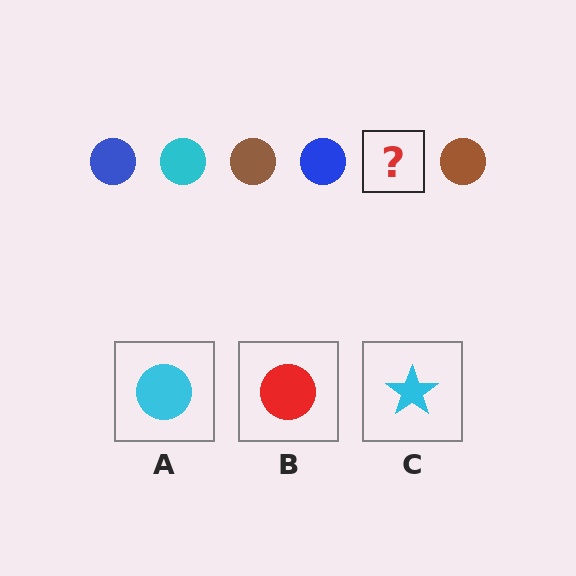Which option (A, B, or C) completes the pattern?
A.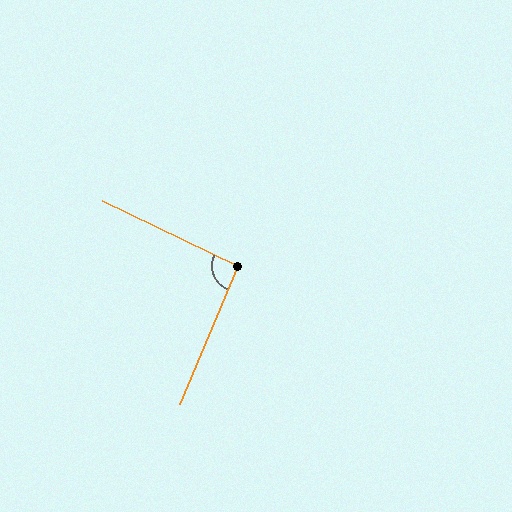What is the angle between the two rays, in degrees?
Approximately 93 degrees.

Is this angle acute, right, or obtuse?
It is approximately a right angle.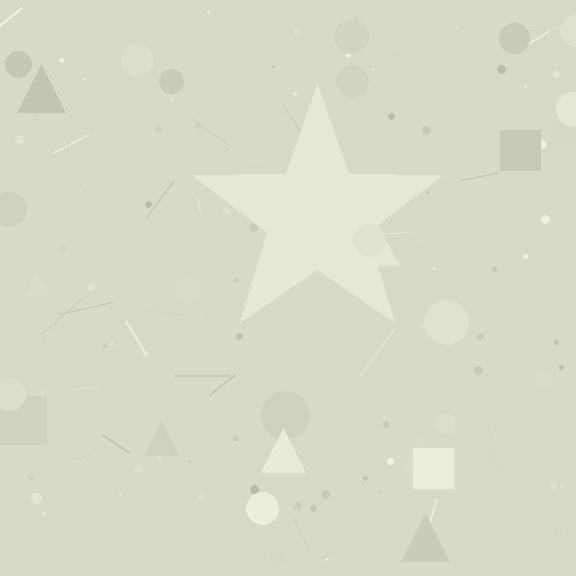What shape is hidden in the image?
A star is hidden in the image.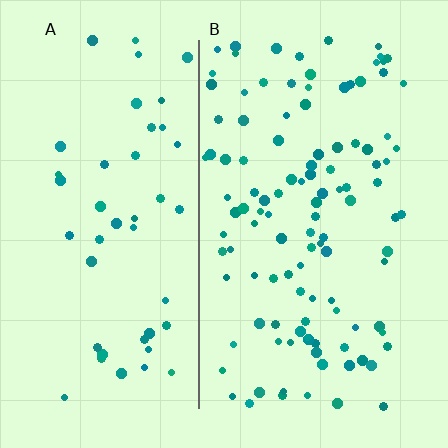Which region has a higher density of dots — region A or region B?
B (the right).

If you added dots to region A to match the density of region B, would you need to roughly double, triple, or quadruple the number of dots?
Approximately double.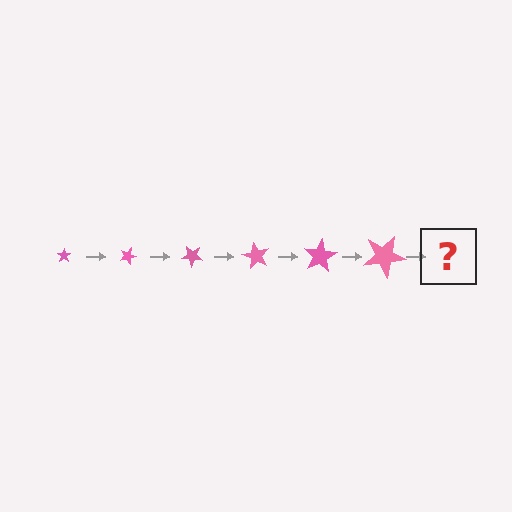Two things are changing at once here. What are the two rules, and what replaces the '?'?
The two rules are that the star grows larger each step and it rotates 20 degrees each step. The '?' should be a star, larger than the previous one and rotated 120 degrees from the start.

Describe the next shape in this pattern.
It should be a star, larger than the previous one and rotated 120 degrees from the start.